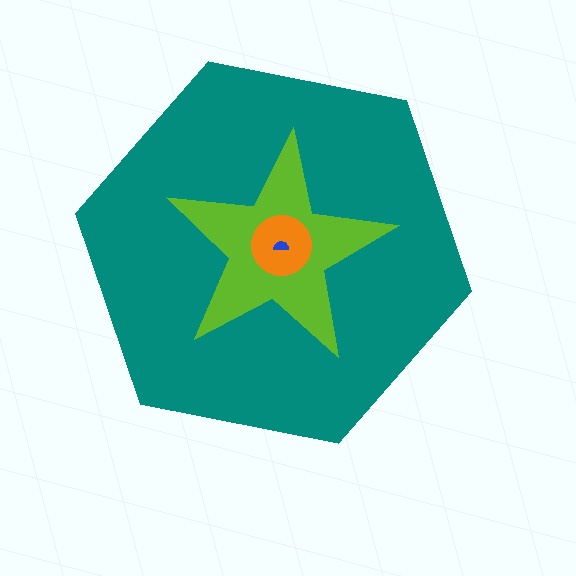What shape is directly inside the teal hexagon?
The lime star.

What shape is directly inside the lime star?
The orange circle.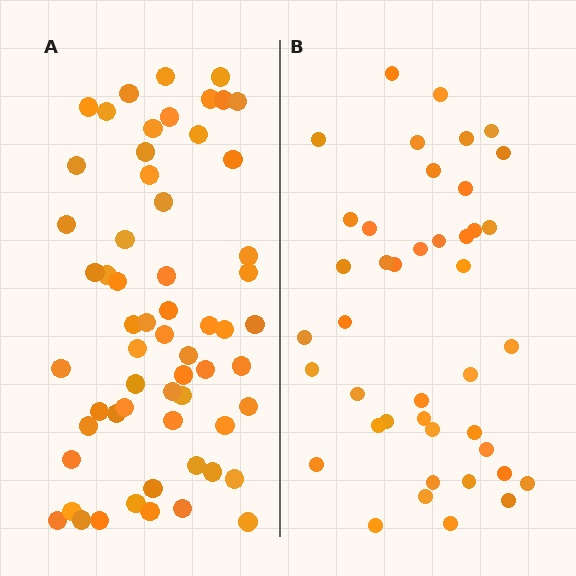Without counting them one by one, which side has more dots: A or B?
Region A (the left region) has more dots.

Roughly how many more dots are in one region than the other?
Region A has approximately 20 more dots than region B.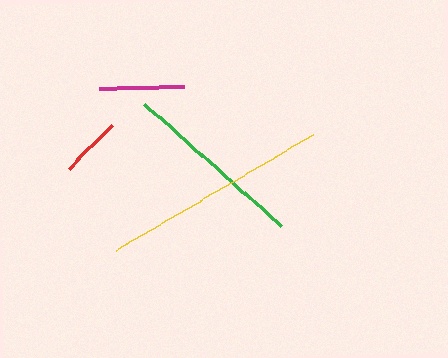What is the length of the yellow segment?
The yellow segment is approximately 228 pixels long.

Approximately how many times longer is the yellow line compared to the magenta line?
The yellow line is approximately 2.7 times the length of the magenta line.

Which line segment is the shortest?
The red line is the shortest at approximately 62 pixels.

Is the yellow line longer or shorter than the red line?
The yellow line is longer than the red line.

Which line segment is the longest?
The yellow line is the longest at approximately 228 pixels.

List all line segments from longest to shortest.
From longest to shortest: yellow, green, magenta, red.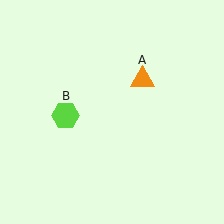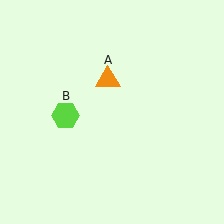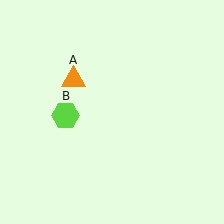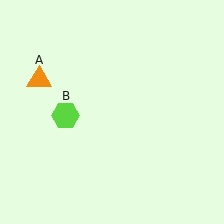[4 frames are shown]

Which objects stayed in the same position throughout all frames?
Lime hexagon (object B) remained stationary.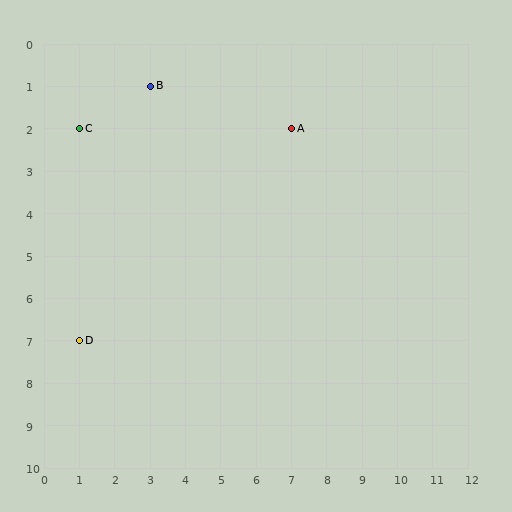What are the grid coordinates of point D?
Point D is at grid coordinates (1, 7).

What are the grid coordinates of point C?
Point C is at grid coordinates (1, 2).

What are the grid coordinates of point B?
Point B is at grid coordinates (3, 1).